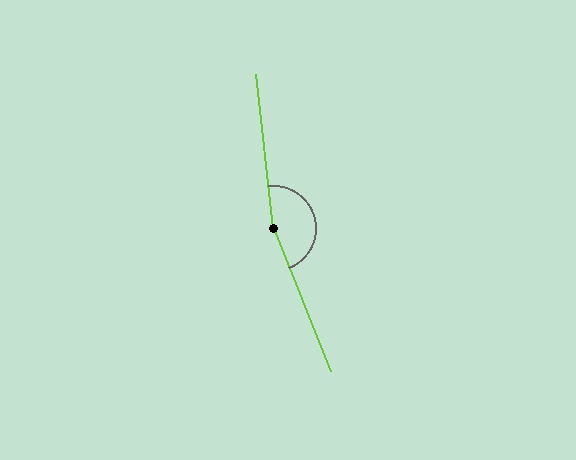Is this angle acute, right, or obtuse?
It is obtuse.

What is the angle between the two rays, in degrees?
Approximately 164 degrees.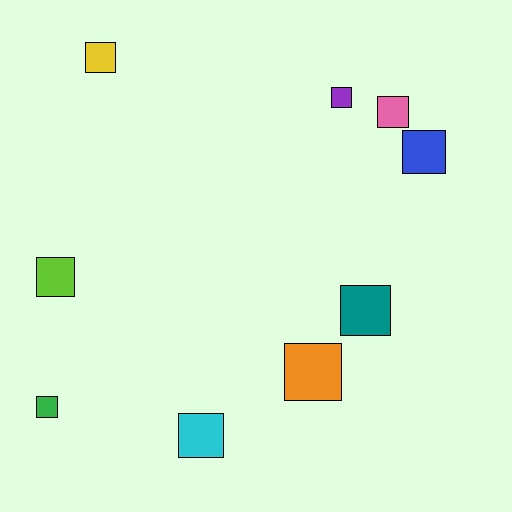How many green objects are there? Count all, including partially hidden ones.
There is 1 green object.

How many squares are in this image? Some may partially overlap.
There are 9 squares.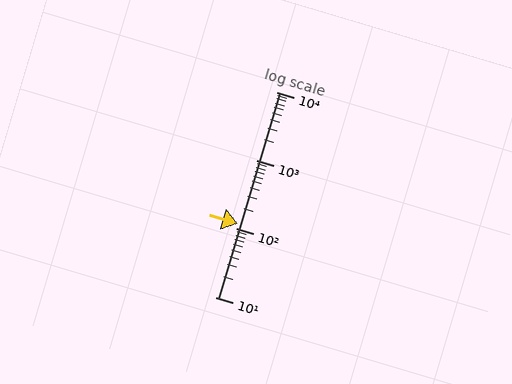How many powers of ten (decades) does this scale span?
The scale spans 3 decades, from 10 to 10000.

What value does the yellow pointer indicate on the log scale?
The pointer indicates approximately 120.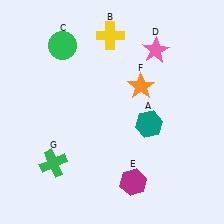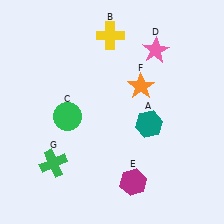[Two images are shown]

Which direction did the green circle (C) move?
The green circle (C) moved down.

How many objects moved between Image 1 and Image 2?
1 object moved between the two images.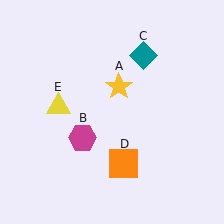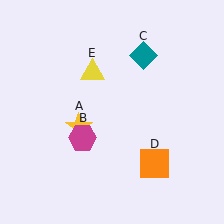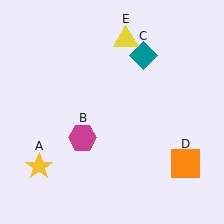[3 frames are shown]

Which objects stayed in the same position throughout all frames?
Magenta hexagon (object B) and teal diamond (object C) remained stationary.